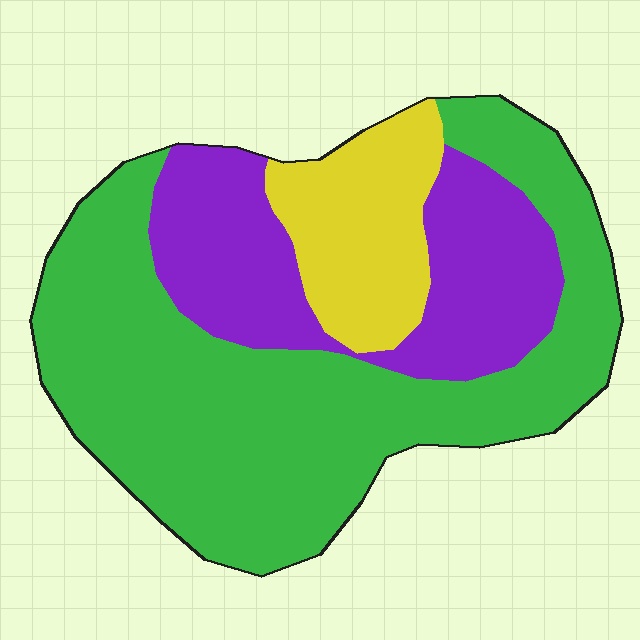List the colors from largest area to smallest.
From largest to smallest: green, purple, yellow.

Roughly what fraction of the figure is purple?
Purple covers roughly 25% of the figure.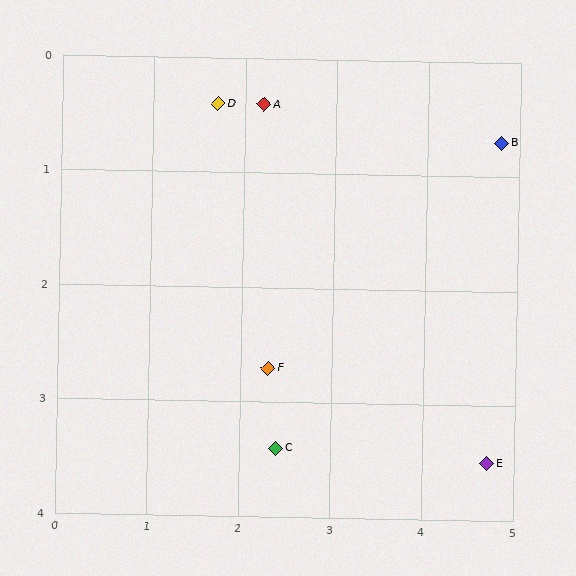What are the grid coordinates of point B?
Point B is at approximately (4.8, 0.7).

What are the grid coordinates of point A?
Point A is at approximately (2.2, 0.4).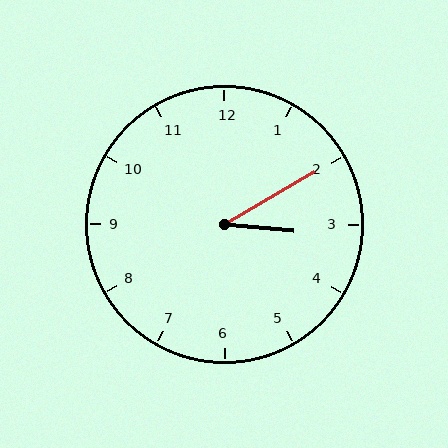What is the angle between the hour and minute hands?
Approximately 35 degrees.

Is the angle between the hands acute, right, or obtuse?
It is acute.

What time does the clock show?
3:10.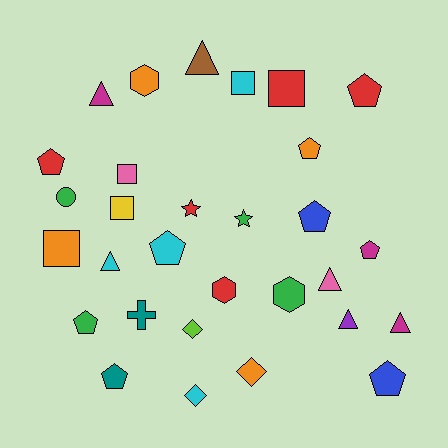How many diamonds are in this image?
There are 3 diamonds.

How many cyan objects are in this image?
There are 4 cyan objects.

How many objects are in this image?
There are 30 objects.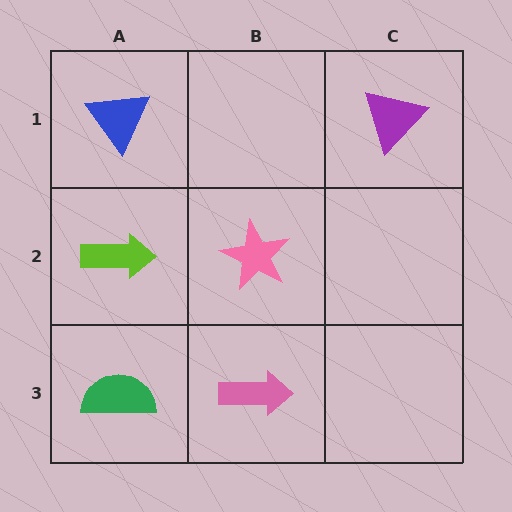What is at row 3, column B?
A pink arrow.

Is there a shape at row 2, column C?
No, that cell is empty.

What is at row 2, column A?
A lime arrow.